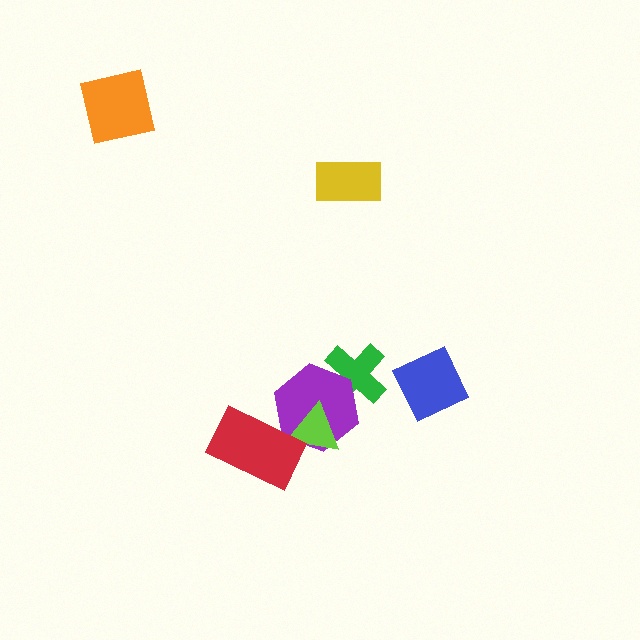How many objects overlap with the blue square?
0 objects overlap with the blue square.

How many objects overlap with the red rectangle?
2 objects overlap with the red rectangle.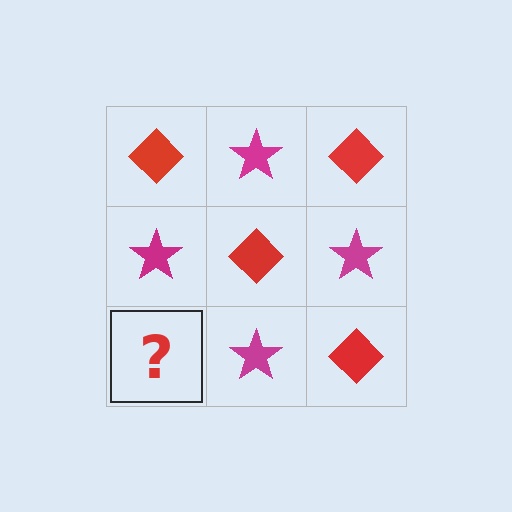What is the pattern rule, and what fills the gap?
The rule is that it alternates red diamond and magenta star in a checkerboard pattern. The gap should be filled with a red diamond.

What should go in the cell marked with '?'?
The missing cell should contain a red diamond.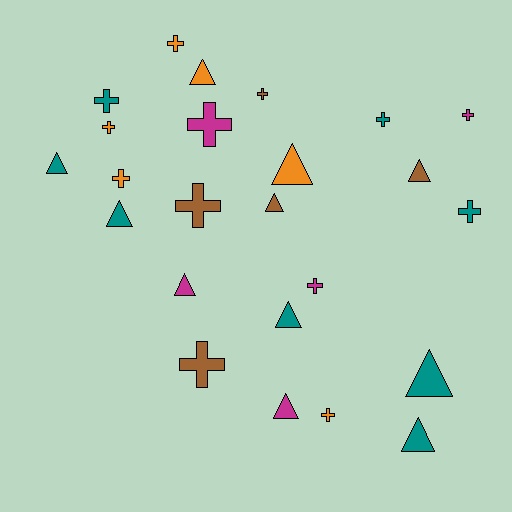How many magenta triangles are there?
There are 2 magenta triangles.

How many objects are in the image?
There are 24 objects.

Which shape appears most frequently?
Cross, with 13 objects.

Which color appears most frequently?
Teal, with 8 objects.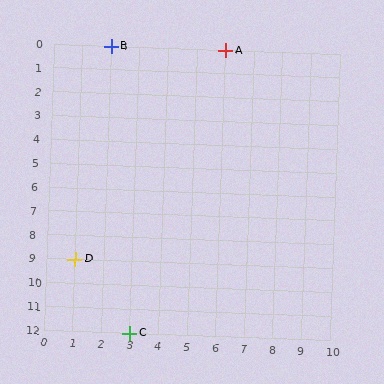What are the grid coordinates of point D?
Point D is at grid coordinates (1, 9).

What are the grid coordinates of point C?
Point C is at grid coordinates (3, 12).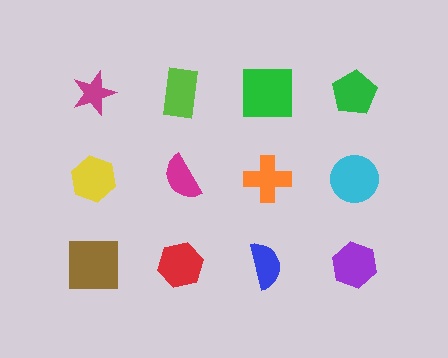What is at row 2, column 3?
An orange cross.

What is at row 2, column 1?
A yellow hexagon.